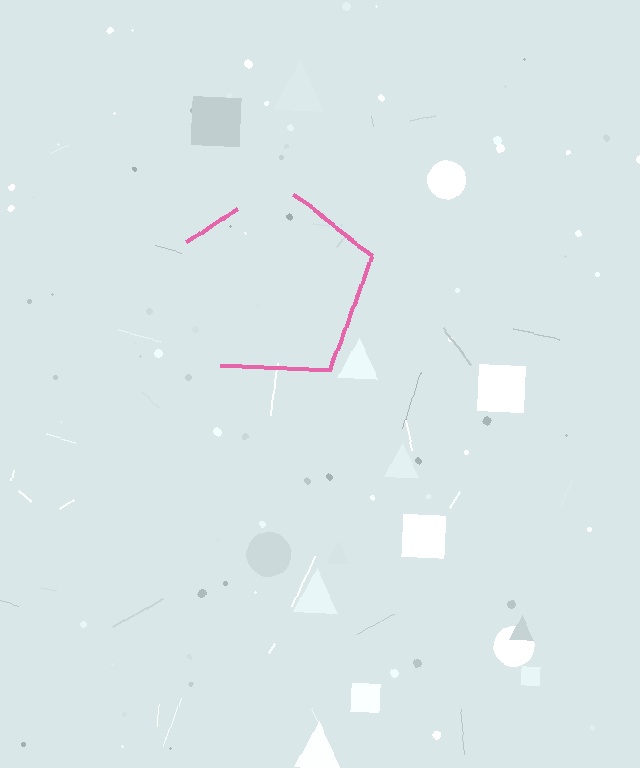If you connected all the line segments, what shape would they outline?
They would outline a pentagon.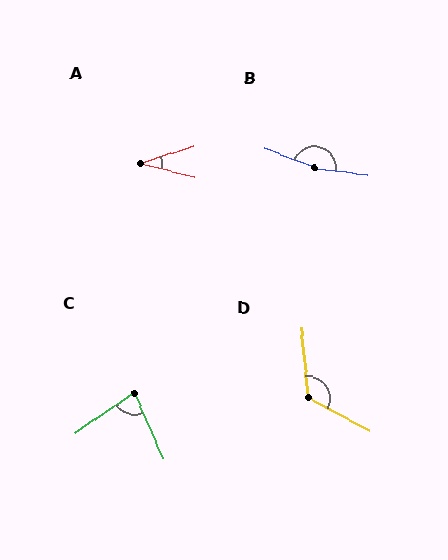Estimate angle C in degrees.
Approximately 79 degrees.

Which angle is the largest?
B, at approximately 166 degrees.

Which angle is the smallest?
A, at approximately 32 degrees.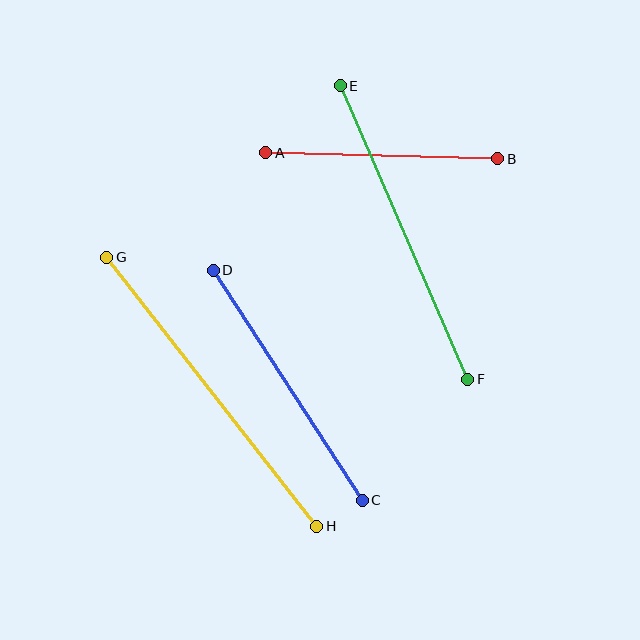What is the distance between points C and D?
The distance is approximately 274 pixels.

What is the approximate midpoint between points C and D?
The midpoint is at approximately (288, 385) pixels.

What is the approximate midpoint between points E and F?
The midpoint is at approximately (404, 233) pixels.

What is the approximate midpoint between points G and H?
The midpoint is at approximately (212, 392) pixels.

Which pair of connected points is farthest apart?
Points G and H are farthest apart.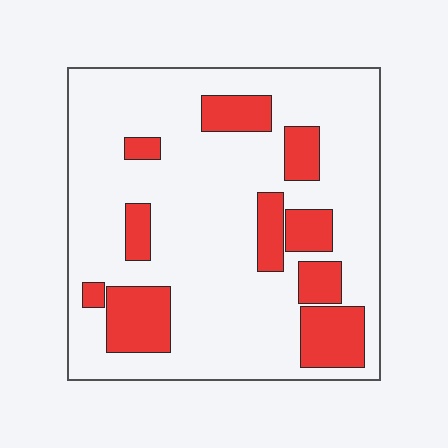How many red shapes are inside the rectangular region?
10.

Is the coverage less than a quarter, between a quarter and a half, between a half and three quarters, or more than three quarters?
Less than a quarter.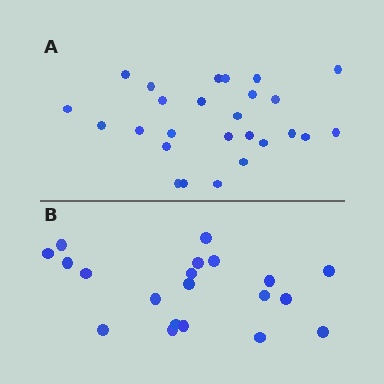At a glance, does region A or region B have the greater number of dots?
Region A (the top region) has more dots.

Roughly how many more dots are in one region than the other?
Region A has about 6 more dots than region B.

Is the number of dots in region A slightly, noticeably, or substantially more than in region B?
Region A has noticeably more, but not dramatically so. The ratio is roughly 1.3 to 1.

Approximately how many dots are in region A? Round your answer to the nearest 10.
About 30 dots. (The exact count is 26, which rounds to 30.)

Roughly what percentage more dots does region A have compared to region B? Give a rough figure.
About 30% more.